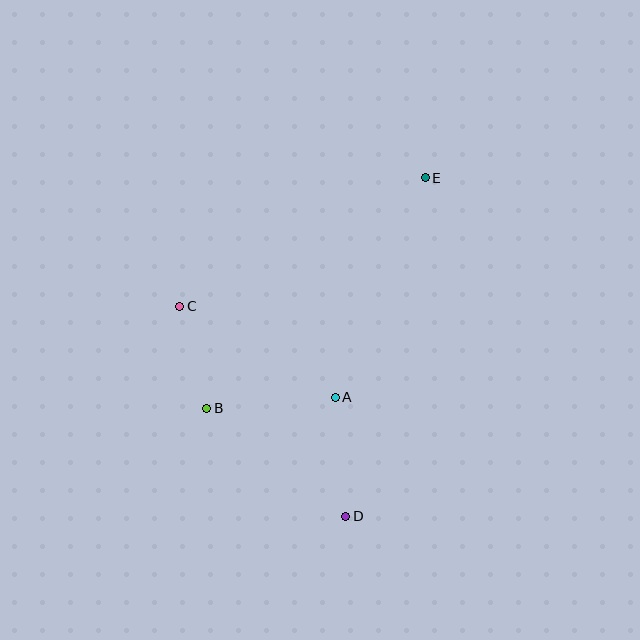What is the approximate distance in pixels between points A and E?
The distance between A and E is approximately 238 pixels.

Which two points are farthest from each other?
Points D and E are farthest from each other.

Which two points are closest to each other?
Points B and C are closest to each other.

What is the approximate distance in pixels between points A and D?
The distance between A and D is approximately 119 pixels.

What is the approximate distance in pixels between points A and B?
The distance between A and B is approximately 129 pixels.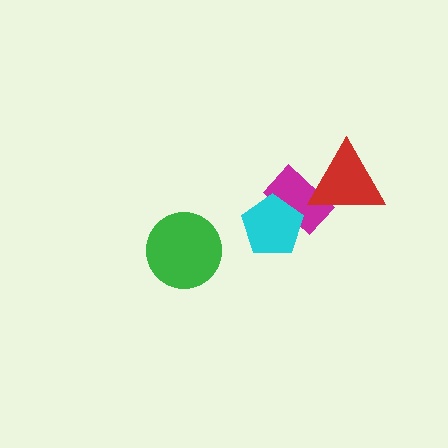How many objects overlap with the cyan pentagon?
1 object overlaps with the cyan pentagon.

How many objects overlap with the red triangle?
1 object overlaps with the red triangle.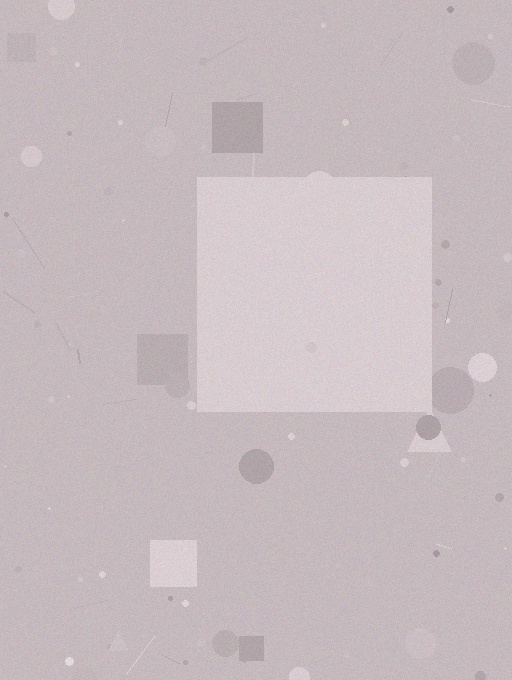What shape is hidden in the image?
A square is hidden in the image.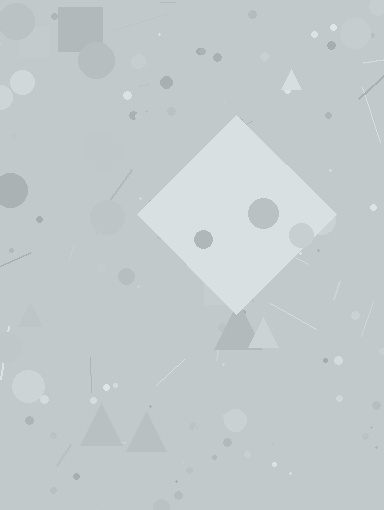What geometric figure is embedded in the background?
A diamond is embedded in the background.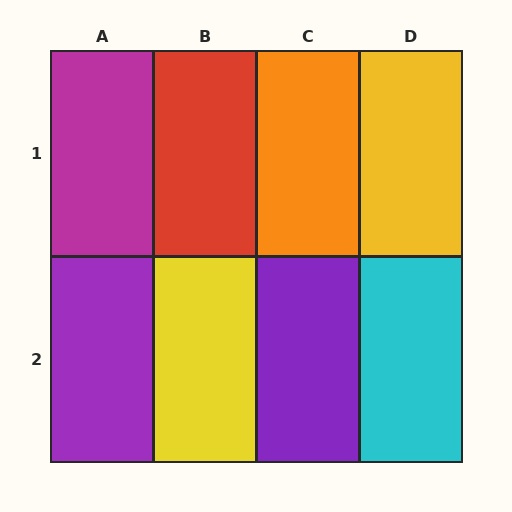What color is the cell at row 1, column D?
Yellow.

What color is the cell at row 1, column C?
Orange.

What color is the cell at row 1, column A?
Magenta.